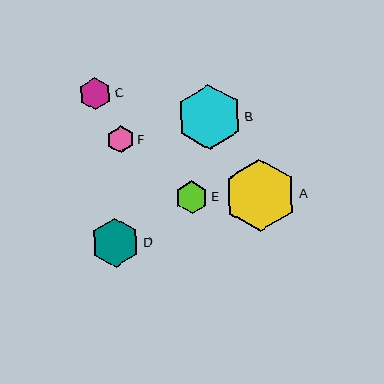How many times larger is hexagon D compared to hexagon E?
Hexagon D is approximately 1.5 times the size of hexagon E.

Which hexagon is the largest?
Hexagon A is the largest with a size of approximately 73 pixels.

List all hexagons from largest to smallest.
From largest to smallest: A, B, D, E, C, F.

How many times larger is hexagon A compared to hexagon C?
Hexagon A is approximately 2.2 times the size of hexagon C.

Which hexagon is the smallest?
Hexagon F is the smallest with a size of approximately 28 pixels.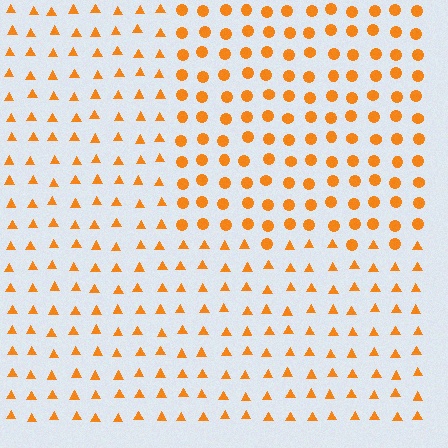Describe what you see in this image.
The image is filled with small orange elements arranged in a uniform grid. A rectangle-shaped region contains circles, while the surrounding area contains triangles. The boundary is defined purely by the change in element shape.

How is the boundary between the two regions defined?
The boundary is defined by a change in element shape: circles inside vs. triangles outside. All elements share the same color and spacing.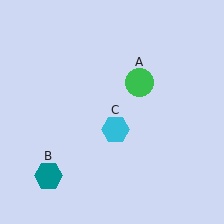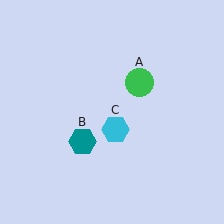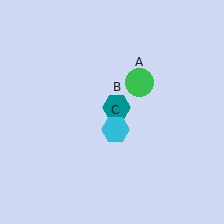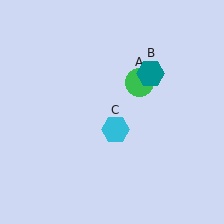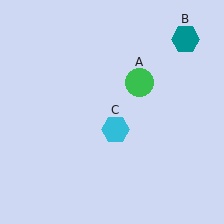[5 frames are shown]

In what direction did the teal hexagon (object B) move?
The teal hexagon (object B) moved up and to the right.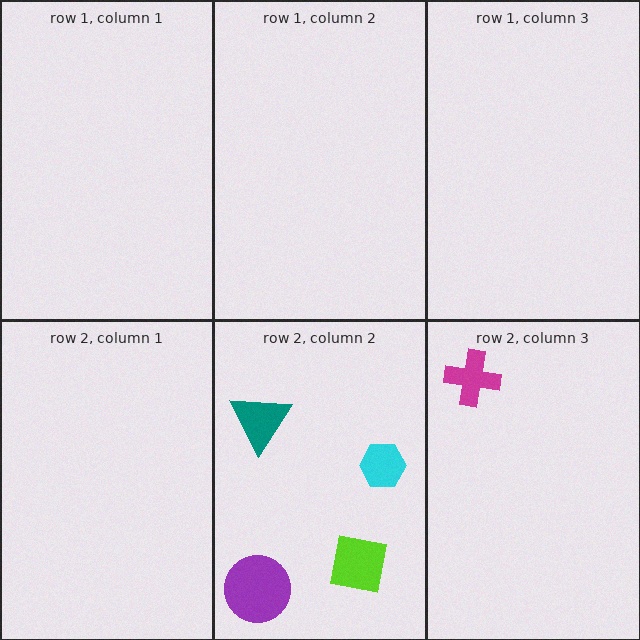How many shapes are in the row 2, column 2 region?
4.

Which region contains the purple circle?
The row 2, column 2 region.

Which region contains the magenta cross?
The row 2, column 3 region.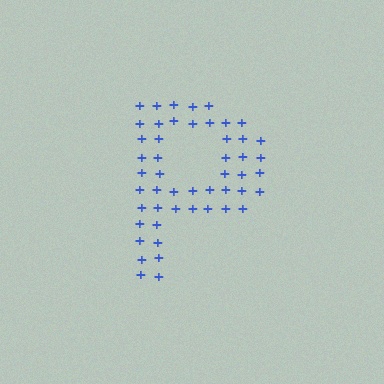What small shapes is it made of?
It is made of small plus signs.